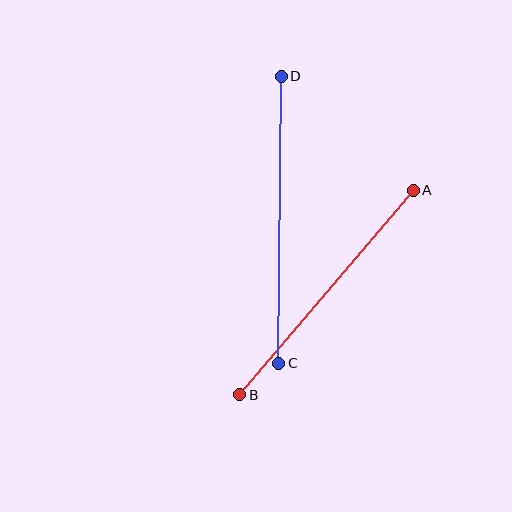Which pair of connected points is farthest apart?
Points C and D are farthest apart.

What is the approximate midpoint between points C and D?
The midpoint is at approximately (280, 220) pixels.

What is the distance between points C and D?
The distance is approximately 287 pixels.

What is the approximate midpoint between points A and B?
The midpoint is at approximately (327, 292) pixels.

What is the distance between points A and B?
The distance is approximately 268 pixels.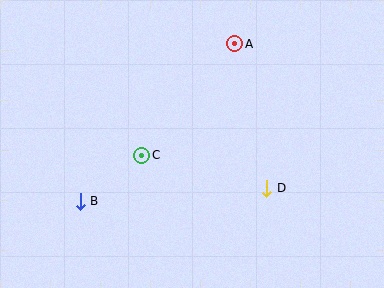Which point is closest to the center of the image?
Point C at (142, 155) is closest to the center.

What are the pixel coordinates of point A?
Point A is at (235, 44).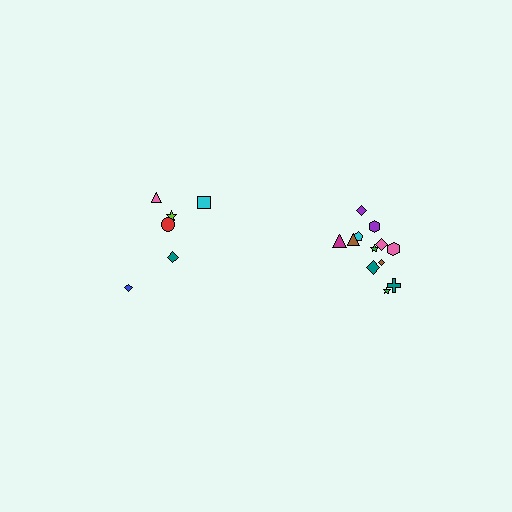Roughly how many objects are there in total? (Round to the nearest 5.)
Roughly 20 objects in total.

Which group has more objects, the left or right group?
The right group.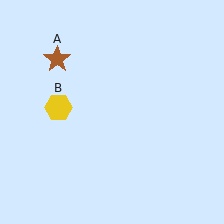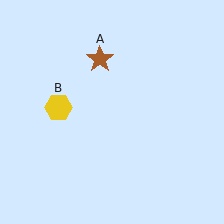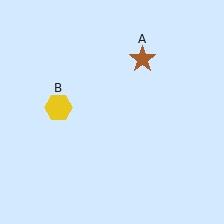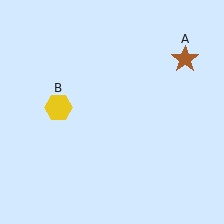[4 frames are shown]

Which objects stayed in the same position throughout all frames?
Yellow hexagon (object B) remained stationary.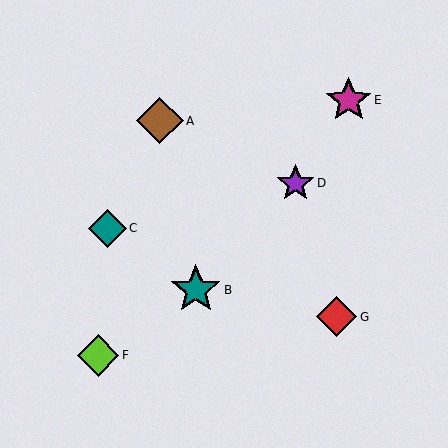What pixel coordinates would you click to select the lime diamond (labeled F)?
Click at (98, 355) to select the lime diamond F.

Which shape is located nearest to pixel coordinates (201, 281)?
The teal star (labeled B) at (196, 290) is nearest to that location.